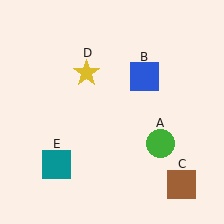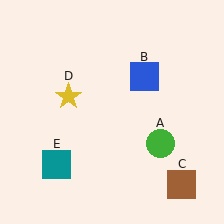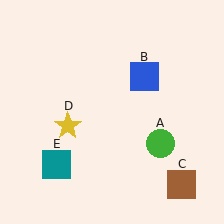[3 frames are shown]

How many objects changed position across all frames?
1 object changed position: yellow star (object D).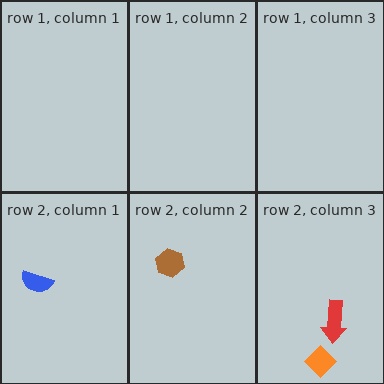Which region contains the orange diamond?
The row 2, column 3 region.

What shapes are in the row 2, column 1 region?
The blue semicircle.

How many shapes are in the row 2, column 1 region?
1.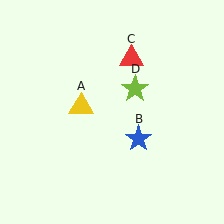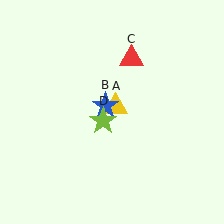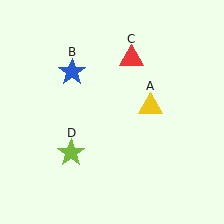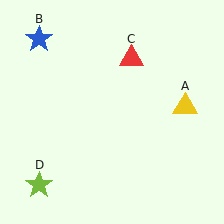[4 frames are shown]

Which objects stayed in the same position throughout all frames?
Red triangle (object C) remained stationary.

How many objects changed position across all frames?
3 objects changed position: yellow triangle (object A), blue star (object B), lime star (object D).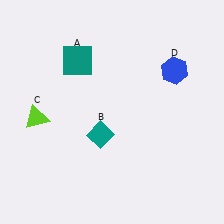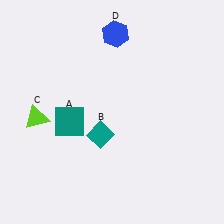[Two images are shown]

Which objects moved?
The objects that moved are: the teal square (A), the blue hexagon (D).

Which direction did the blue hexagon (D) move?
The blue hexagon (D) moved left.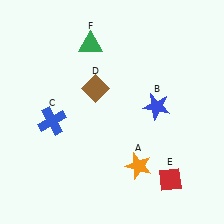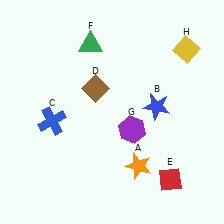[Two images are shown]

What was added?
A purple hexagon (G), a yellow diamond (H) were added in Image 2.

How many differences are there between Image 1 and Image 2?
There are 2 differences between the two images.